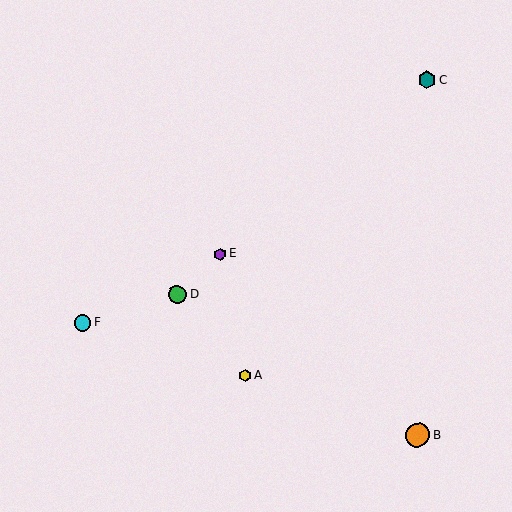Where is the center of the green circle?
The center of the green circle is at (177, 295).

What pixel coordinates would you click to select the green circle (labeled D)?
Click at (177, 295) to select the green circle D.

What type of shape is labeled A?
Shape A is a yellow hexagon.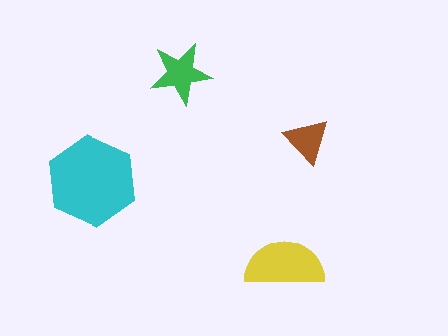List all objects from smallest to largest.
The brown triangle, the green star, the yellow semicircle, the cyan hexagon.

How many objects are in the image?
There are 4 objects in the image.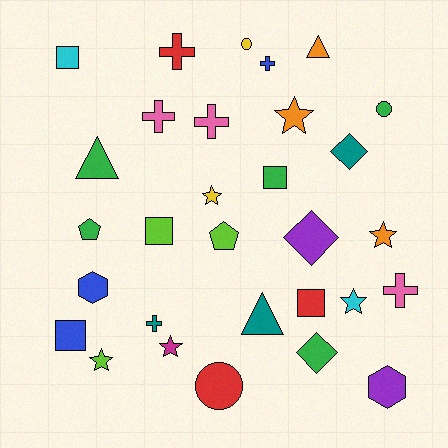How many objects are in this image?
There are 30 objects.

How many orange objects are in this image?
There are 3 orange objects.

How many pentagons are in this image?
There are 2 pentagons.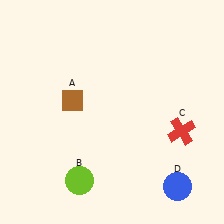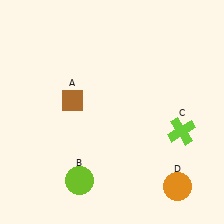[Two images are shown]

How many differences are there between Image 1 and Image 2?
There are 2 differences between the two images.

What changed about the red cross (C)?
In Image 1, C is red. In Image 2, it changed to lime.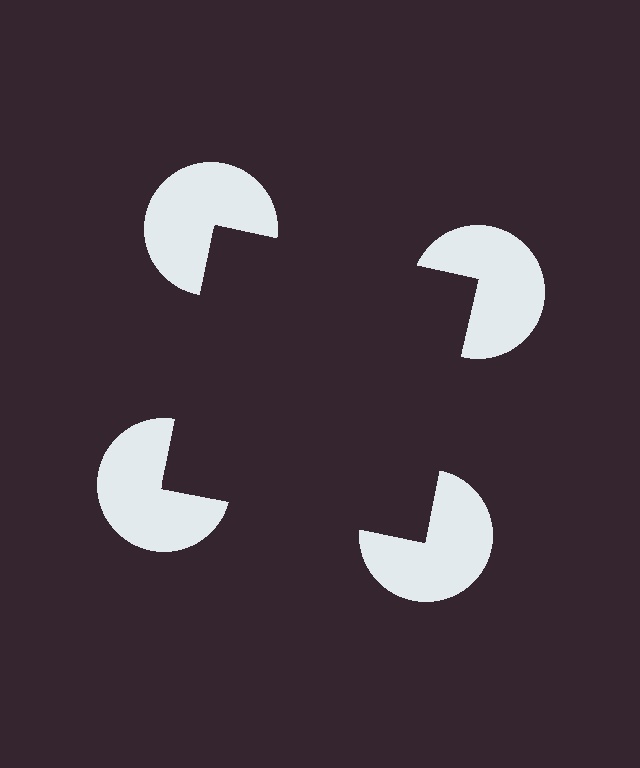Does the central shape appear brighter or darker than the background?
It typically appears slightly darker than the background, even though no actual brightness change is drawn.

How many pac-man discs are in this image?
There are 4 — one at each vertex of the illusory square.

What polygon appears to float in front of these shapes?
An illusory square — its edges are inferred from the aligned wedge cuts in the pac-man discs, not physically drawn.